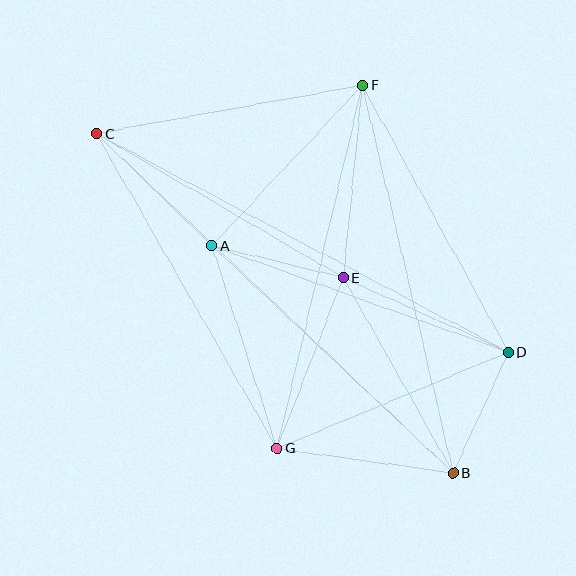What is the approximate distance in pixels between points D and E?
The distance between D and E is approximately 181 pixels.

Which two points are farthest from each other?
Points B and C are farthest from each other.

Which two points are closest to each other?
Points B and D are closest to each other.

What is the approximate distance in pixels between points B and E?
The distance between B and E is approximately 224 pixels.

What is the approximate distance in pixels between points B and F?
The distance between B and F is approximately 399 pixels.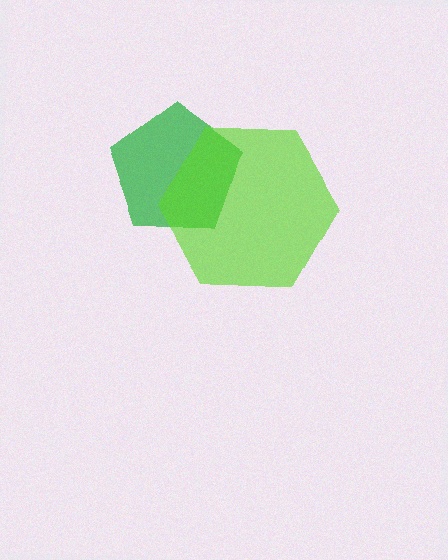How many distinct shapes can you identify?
There are 2 distinct shapes: a green pentagon, a lime hexagon.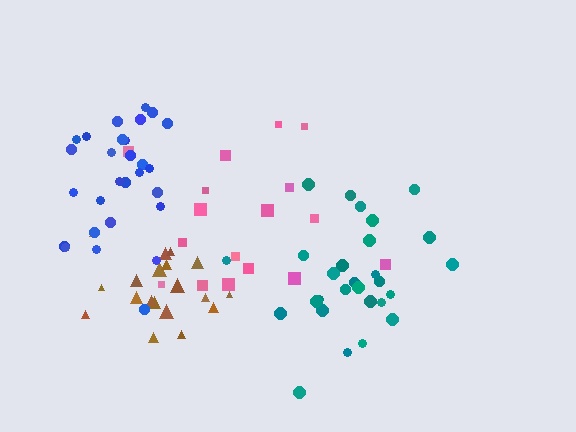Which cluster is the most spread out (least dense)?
Pink.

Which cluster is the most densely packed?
Blue.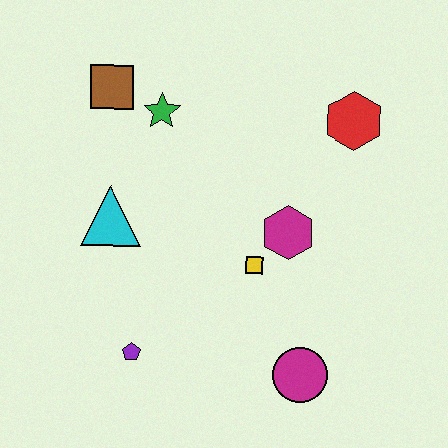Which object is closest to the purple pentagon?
The cyan triangle is closest to the purple pentagon.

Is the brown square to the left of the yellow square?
Yes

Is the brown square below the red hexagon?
No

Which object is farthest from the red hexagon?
The purple pentagon is farthest from the red hexagon.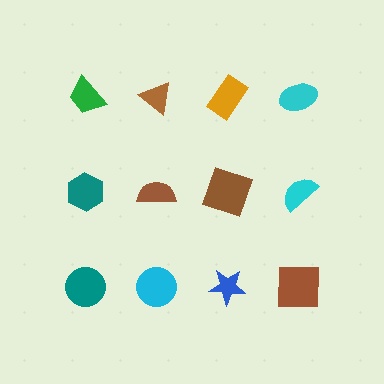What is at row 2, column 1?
A teal hexagon.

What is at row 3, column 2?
A cyan circle.